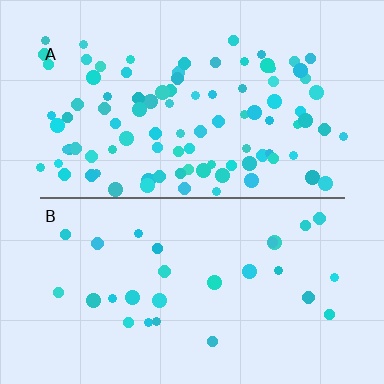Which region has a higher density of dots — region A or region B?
A (the top).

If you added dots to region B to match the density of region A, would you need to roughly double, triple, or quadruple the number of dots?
Approximately triple.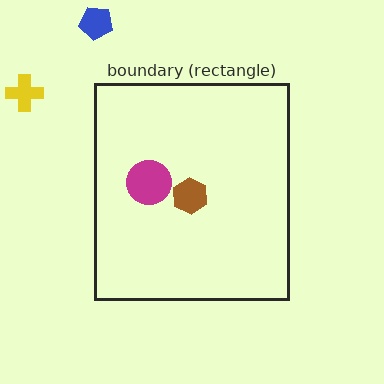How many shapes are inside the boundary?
2 inside, 2 outside.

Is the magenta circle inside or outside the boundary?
Inside.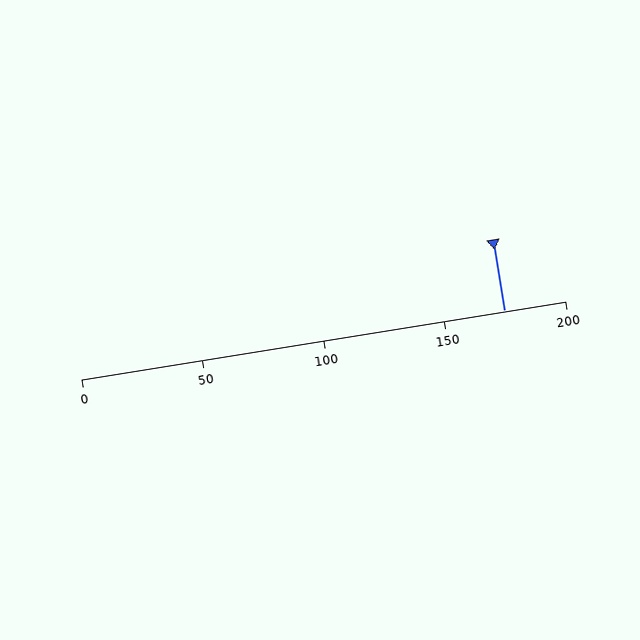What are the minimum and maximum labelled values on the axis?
The axis runs from 0 to 200.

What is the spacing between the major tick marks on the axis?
The major ticks are spaced 50 apart.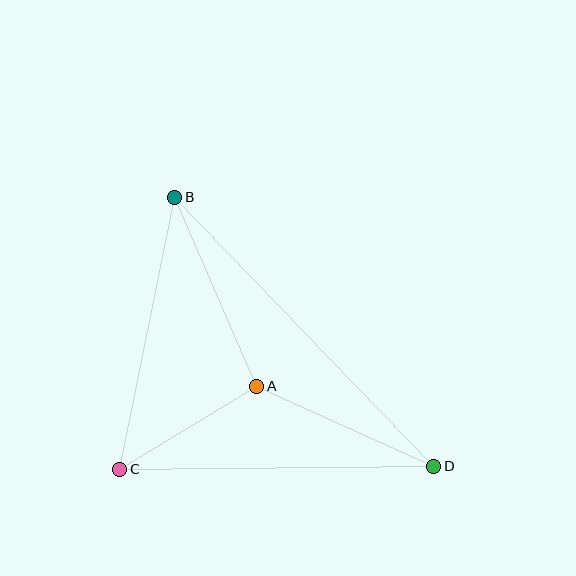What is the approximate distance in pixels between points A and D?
The distance between A and D is approximately 194 pixels.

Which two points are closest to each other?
Points A and C are closest to each other.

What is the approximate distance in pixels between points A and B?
The distance between A and B is approximately 206 pixels.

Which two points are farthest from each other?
Points B and D are farthest from each other.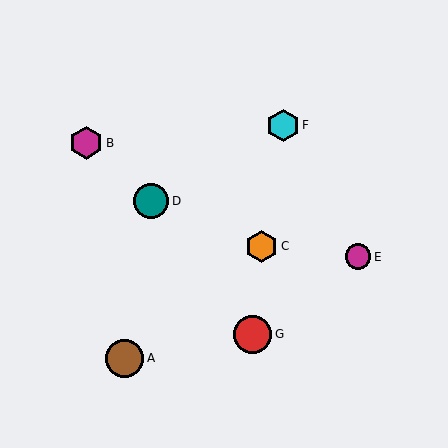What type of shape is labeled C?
Shape C is an orange hexagon.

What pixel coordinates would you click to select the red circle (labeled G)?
Click at (253, 334) to select the red circle G.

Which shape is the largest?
The brown circle (labeled A) is the largest.